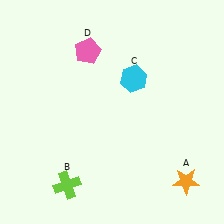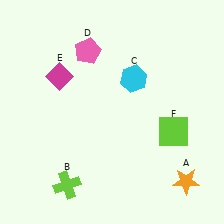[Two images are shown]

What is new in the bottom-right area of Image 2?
A lime square (F) was added in the bottom-right area of Image 2.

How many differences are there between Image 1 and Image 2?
There are 2 differences between the two images.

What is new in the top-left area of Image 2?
A magenta diamond (E) was added in the top-left area of Image 2.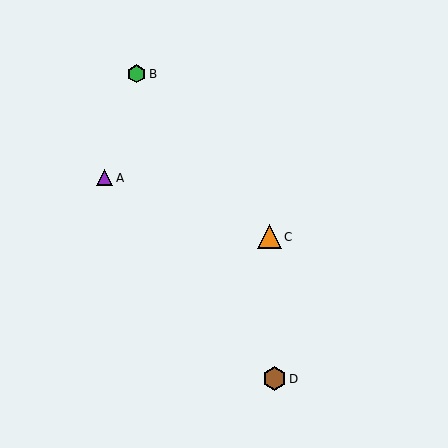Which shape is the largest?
The brown hexagon (labeled D) is the largest.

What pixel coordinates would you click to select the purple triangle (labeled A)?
Click at (105, 178) to select the purple triangle A.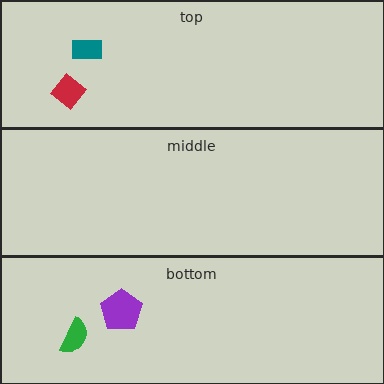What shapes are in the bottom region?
The green semicircle, the purple pentagon.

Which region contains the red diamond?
The top region.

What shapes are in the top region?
The red diamond, the teal rectangle.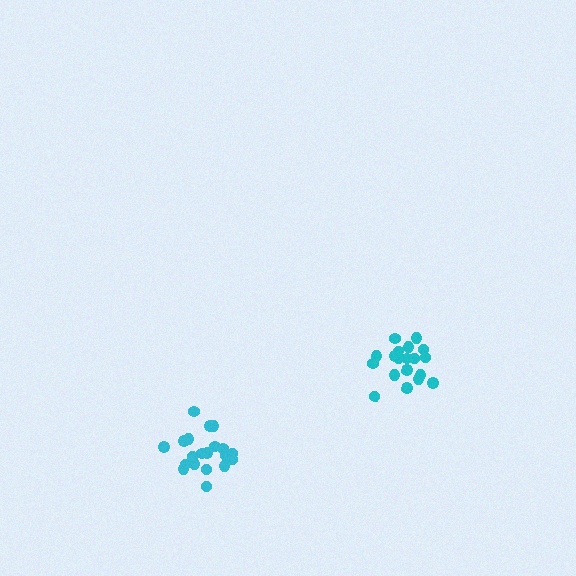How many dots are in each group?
Group 1: 19 dots, Group 2: 20 dots (39 total).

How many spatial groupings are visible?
There are 2 spatial groupings.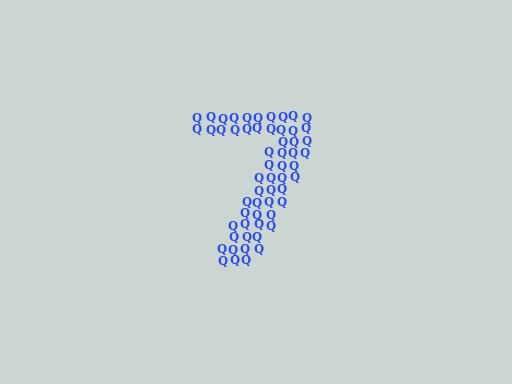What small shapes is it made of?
It is made of small letter Q's.